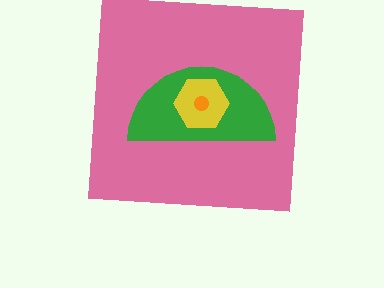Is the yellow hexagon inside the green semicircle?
Yes.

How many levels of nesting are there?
4.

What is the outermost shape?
The pink square.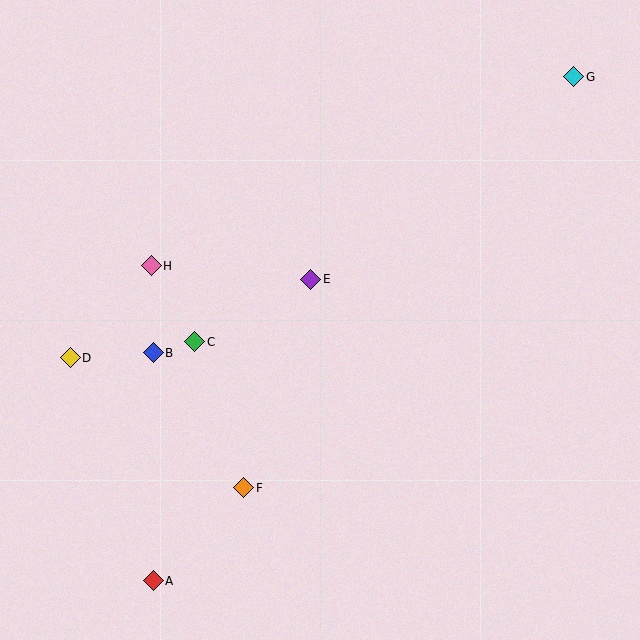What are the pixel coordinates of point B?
Point B is at (153, 353).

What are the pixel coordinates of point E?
Point E is at (311, 279).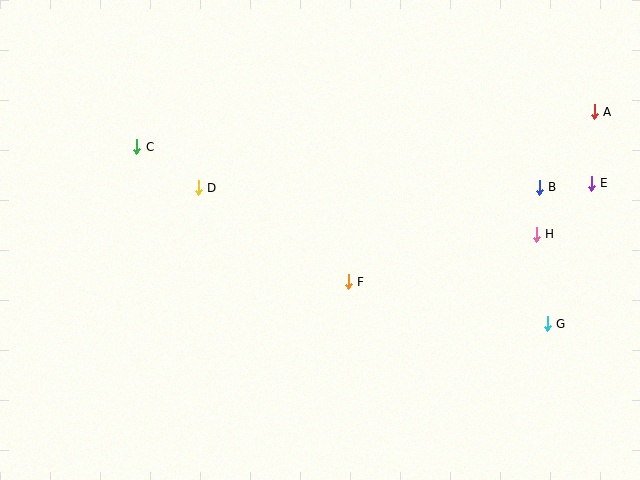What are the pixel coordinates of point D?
Point D is at (198, 188).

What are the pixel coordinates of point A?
Point A is at (594, 112).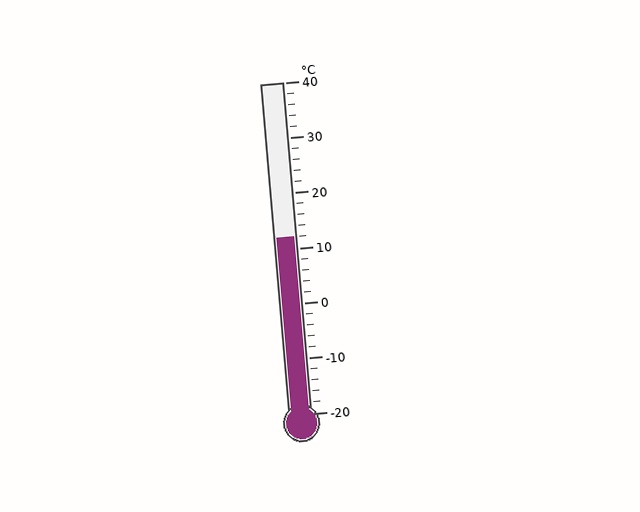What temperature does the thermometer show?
The thermometer shows approximately 12°C.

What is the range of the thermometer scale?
The thermometer scale ranges from -20°C to 40°C.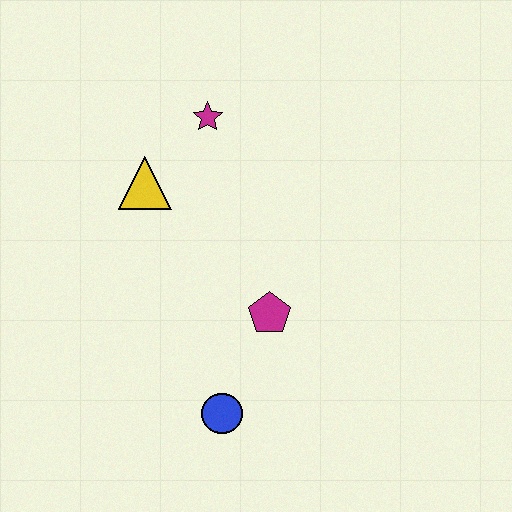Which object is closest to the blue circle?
The magenta pentagon is closest to the blue circle.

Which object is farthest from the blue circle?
The magenta star is farthest from the blue circle.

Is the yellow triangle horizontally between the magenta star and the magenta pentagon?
No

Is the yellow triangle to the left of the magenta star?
Yes